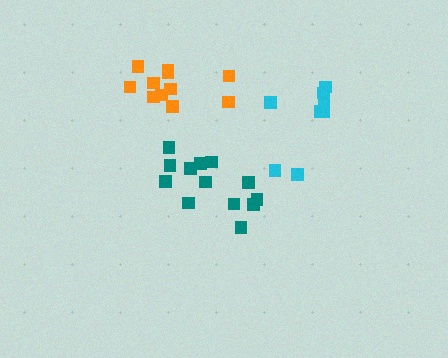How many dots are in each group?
Group 1: 13 dots, Group 2: 11 dots, Group 3: 8 dots (32 total).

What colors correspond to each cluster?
The clusters are colored: teal, orange, cyan.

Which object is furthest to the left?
The orange cluster is leftmost.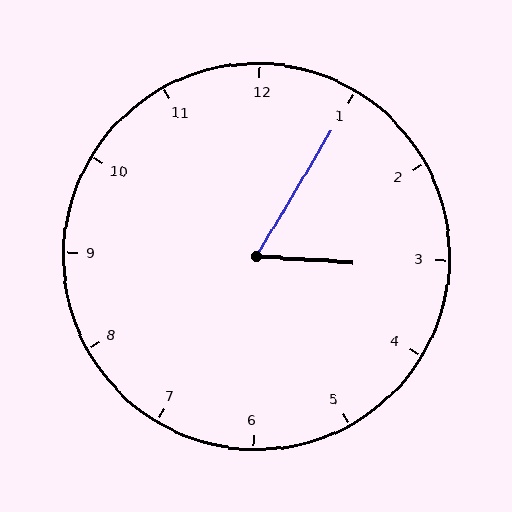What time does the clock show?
3:05.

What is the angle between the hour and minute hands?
Approximately 62 degrees.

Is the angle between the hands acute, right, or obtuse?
It is acute.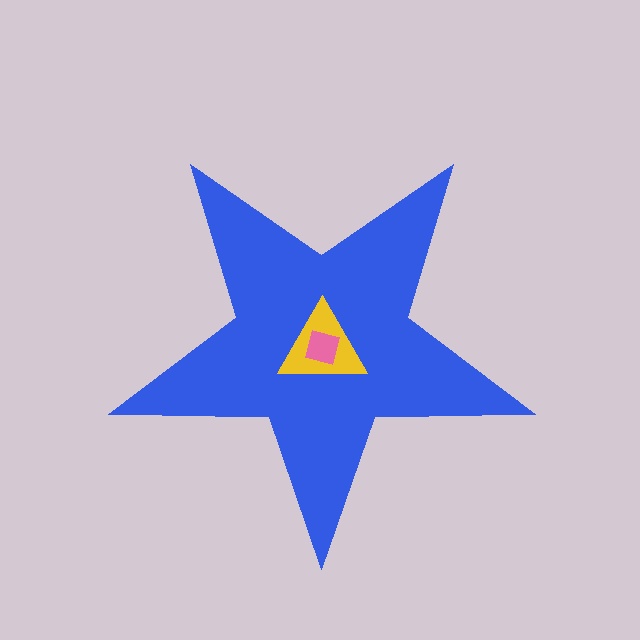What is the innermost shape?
The pink square.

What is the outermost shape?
The blue star.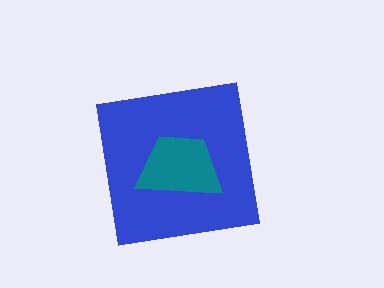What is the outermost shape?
The blue square.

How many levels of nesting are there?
2.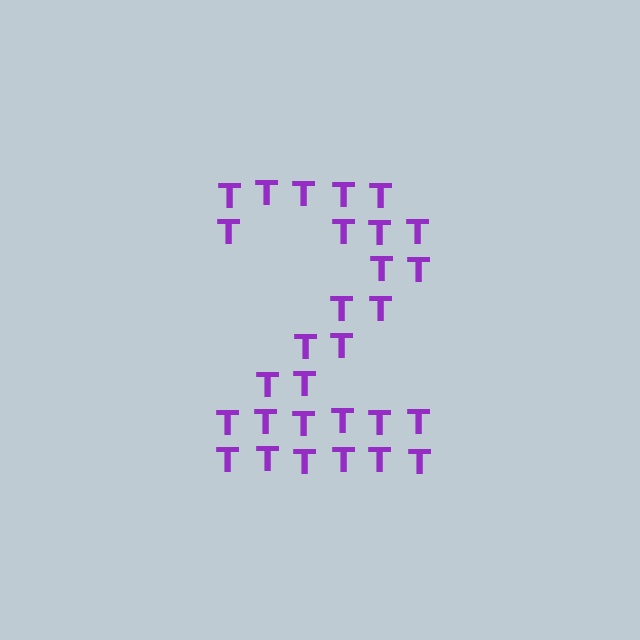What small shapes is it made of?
It is made of small letter T's.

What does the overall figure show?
The overall figure shows the digit 2.